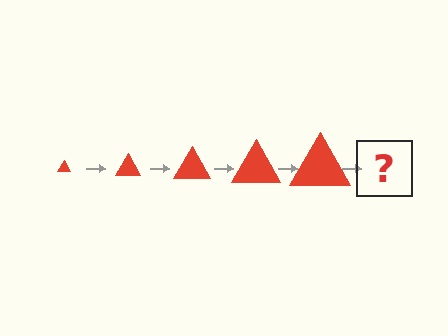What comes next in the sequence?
The next element should be a red triangle, larger than the previous one.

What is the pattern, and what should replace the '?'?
The pattern is that the triangle gets progressively larger each step. The '?' should be a red triangle, larger than the previous one.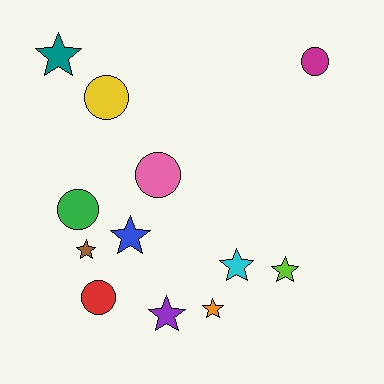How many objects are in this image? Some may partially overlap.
There are 12 objects.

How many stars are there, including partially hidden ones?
There are 7 stars.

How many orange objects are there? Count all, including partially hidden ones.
There is 1 orange object.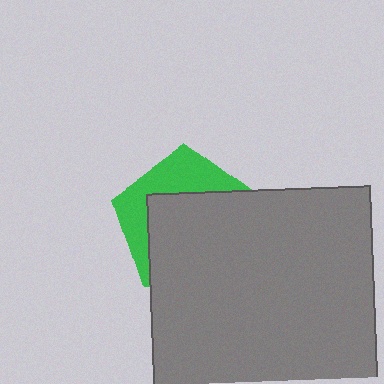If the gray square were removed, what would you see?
You would see the complete green pentagon.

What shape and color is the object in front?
The object in front is a gray square.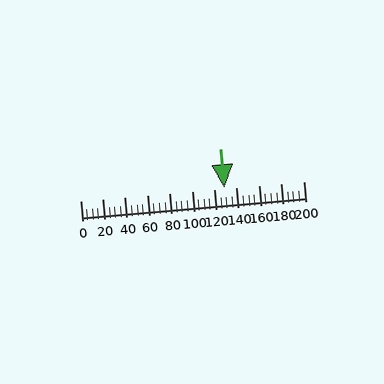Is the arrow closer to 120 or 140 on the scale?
The arrow is closer to 120.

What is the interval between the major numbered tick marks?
The major tick marks are spaced 20 units apart.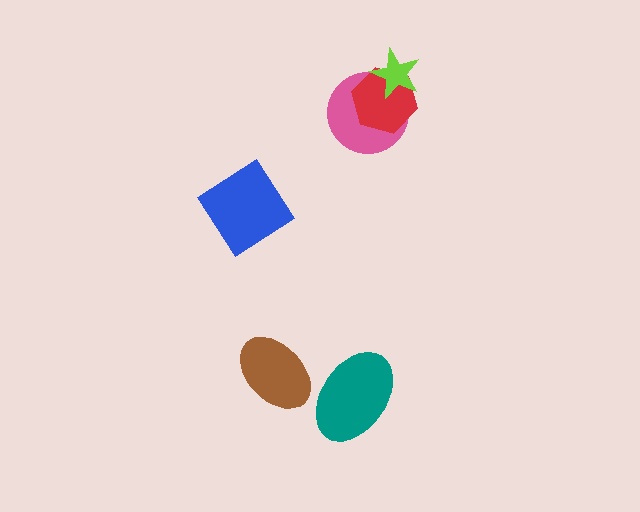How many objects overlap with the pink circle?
2 objects overlap with the pink circle.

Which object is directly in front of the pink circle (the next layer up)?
The red hexagon is directly in front of the pink circle.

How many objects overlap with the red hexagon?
2 objects overlap with the red hexagon.